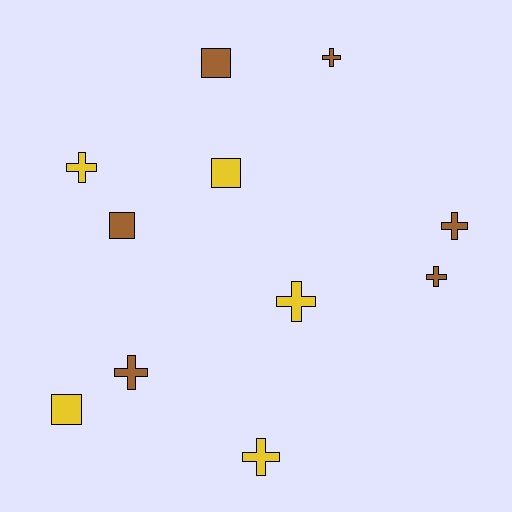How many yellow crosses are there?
There are 3 yellow crosses.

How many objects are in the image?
There are 11 objects.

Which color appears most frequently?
Brown, with 6 objects.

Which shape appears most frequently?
Cross, with 7 objects.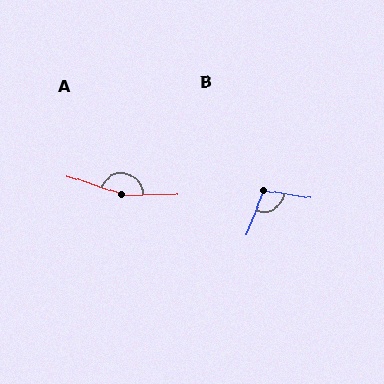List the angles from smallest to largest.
B (102°), A (162°).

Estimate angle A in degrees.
Approximately 162 degrees.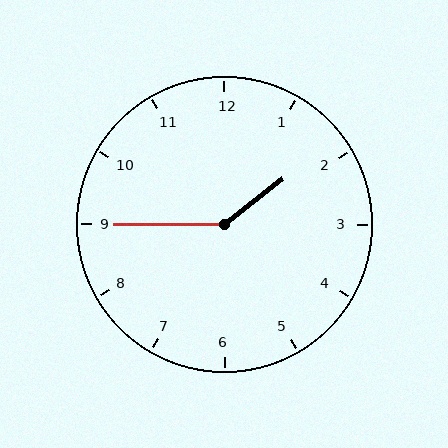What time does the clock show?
1:45.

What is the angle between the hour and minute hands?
Approximately 142 degrees.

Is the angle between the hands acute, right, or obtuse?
It is obtuse.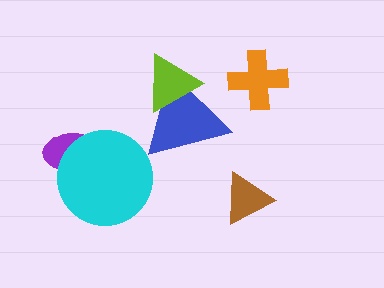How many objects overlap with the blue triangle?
1 object overlaps with the blue triangle.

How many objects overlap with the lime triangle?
1 object overlaps with the lime triangle.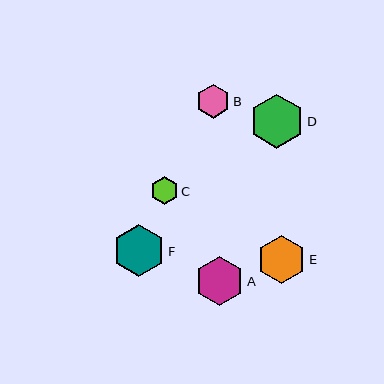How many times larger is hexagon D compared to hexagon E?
Hexagon D is approximately 1.1 times the size of hexagon E.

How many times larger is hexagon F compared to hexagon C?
Hexagon F is approximately 1.9 times the size of hexagon C.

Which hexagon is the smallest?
Hexagon C is the smallest with a size of approximately 28 pixels.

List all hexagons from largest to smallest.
From largest to smallest: D, F, A, E, B, C.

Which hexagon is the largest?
Hexagon D is the largest with a size of approximately 54 pixels.